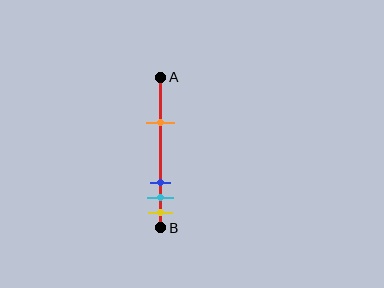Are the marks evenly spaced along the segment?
No, the marks are not evenly spaced.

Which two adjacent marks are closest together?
The cyan and yellow marks are the closest adjacent pair.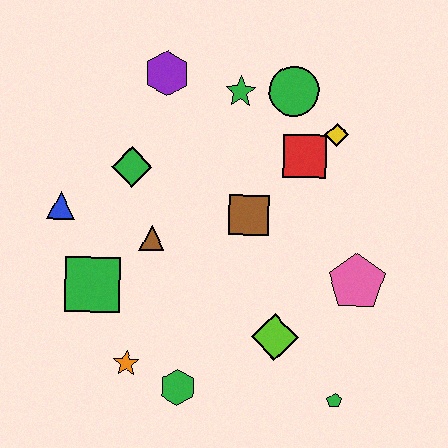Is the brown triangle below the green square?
No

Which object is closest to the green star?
The green circle is closest to the green star.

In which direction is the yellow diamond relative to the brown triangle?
The yellow diamond is to the right of the brown triangle.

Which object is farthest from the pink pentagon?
The blue triangle is farthest from the pink pentagon.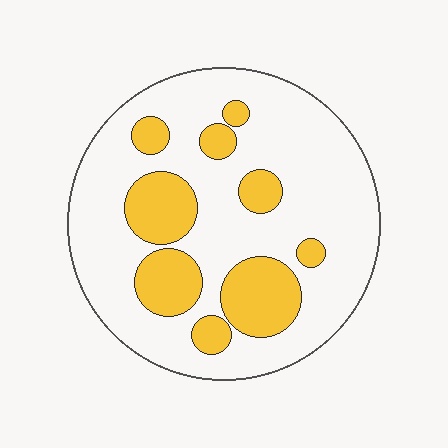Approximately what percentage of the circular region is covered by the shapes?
Approximately 25%.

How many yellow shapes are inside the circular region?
9.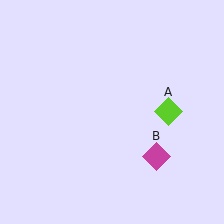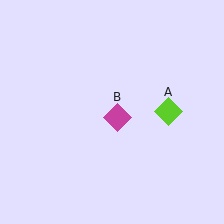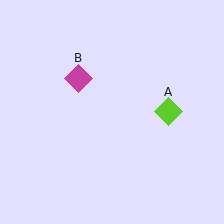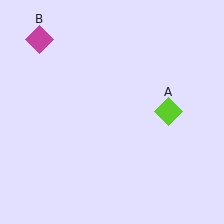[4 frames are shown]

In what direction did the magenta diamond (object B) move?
The magenta diamond (object B) moved up and to the left.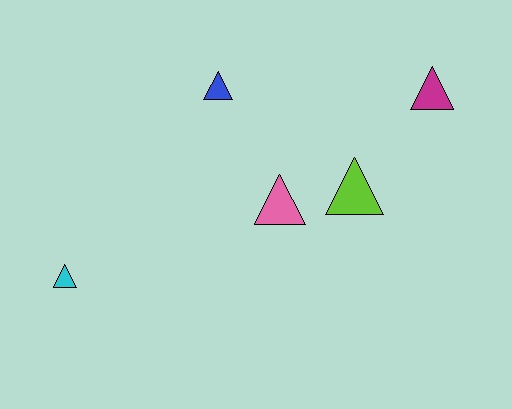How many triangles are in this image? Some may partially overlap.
There are 5 triangles.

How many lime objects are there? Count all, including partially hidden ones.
There is 1 lime object.